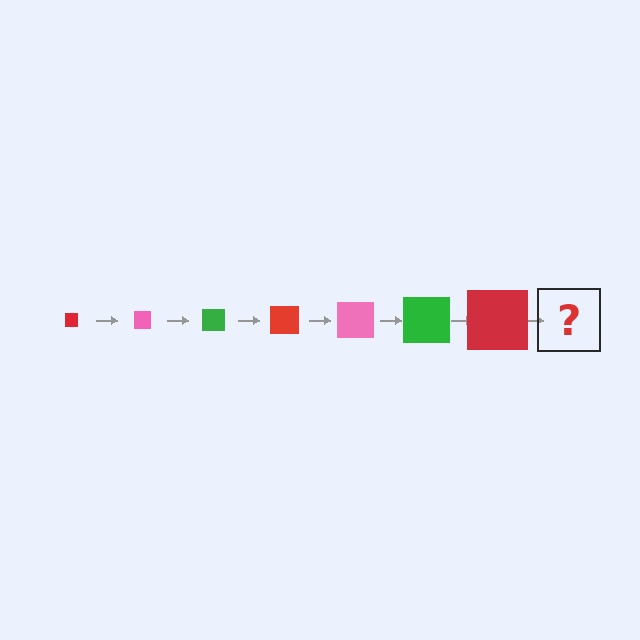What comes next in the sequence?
The next element should be a pink square, larger than the previous one.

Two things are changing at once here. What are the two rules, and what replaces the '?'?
The two rules are that the square grows larger each step and the color cycles through red, pink, and green. The '?' should be a pink square, larger than the previous one.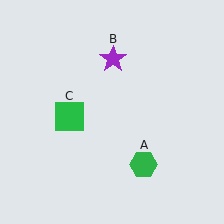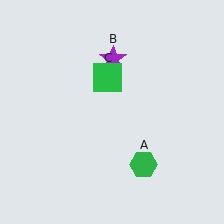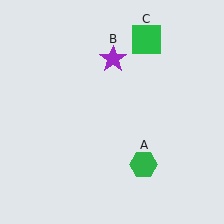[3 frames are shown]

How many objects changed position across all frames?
1 object changed position: green square (object C).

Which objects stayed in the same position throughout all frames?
Green hexagon (object A) and purple star (object B) remained stationary.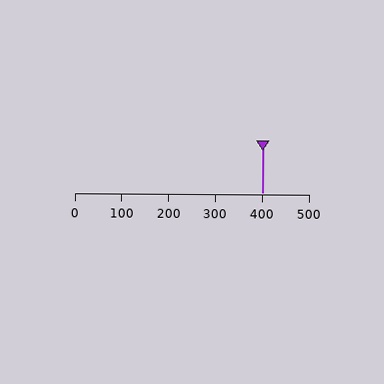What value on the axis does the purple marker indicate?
The marker indicates approximately 400.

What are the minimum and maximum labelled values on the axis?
The axis runs from 0 to 500.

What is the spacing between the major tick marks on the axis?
The major ticks are spaced 100 apart.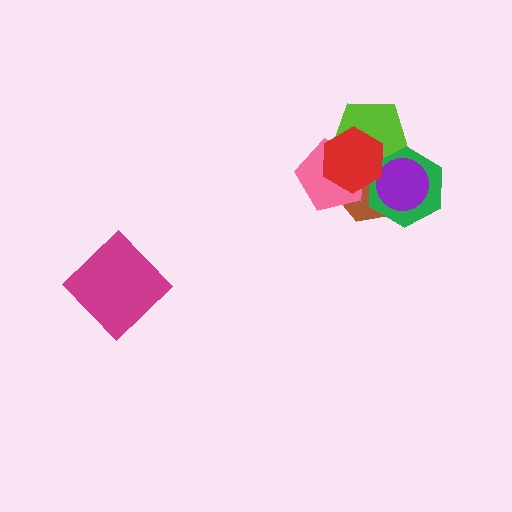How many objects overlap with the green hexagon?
4 objects overlap with the green hexagon.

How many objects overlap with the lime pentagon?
5 objects overlap with the lime pentagon.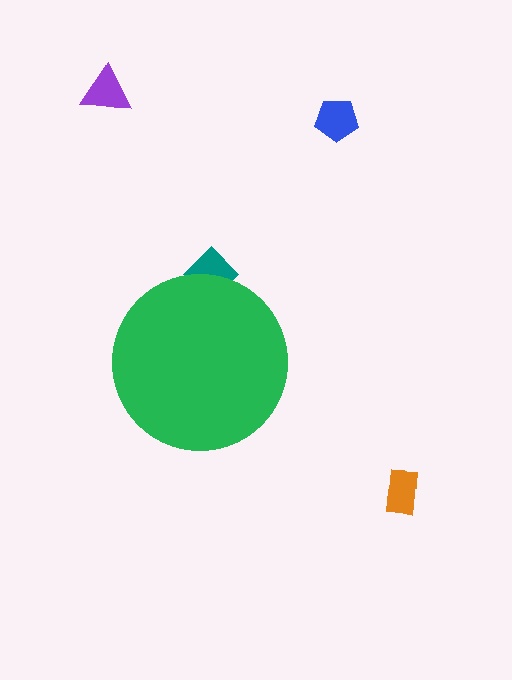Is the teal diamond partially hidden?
Yes, the teal diamond is partially hidden behind the green circle.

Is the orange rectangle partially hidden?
No, the orange rectangle is fully visible.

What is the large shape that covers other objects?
A green circle.